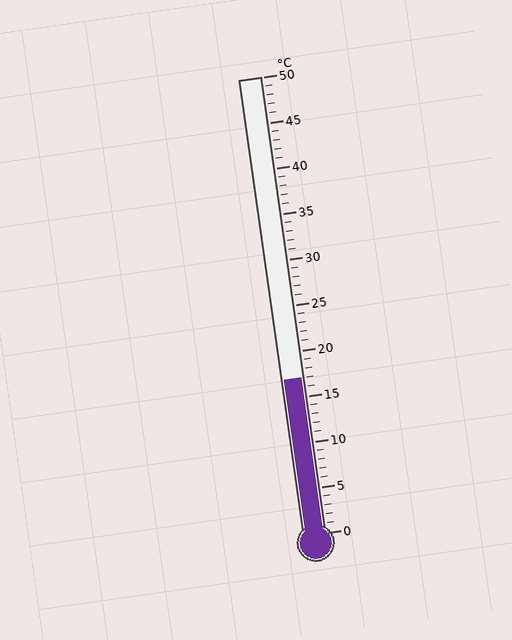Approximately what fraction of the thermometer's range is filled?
The thermometer is filled to approximately 35% of its range.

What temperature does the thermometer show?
The thermometer shows approximately 17°C.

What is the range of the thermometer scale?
The thermometer scale ranges from 0°C to 50°C.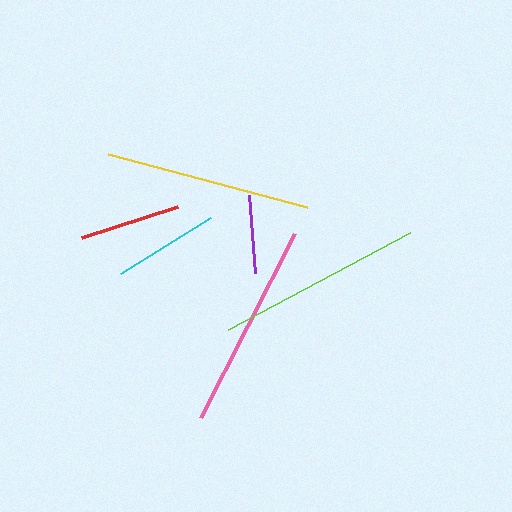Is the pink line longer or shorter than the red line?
The pink line is longer than the red line.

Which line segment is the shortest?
The purple line is the shortest at approximately 78 pixels.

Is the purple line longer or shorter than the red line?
The red line is longer than the purple line.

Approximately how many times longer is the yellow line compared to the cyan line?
The yellow line is approximately 1.9 times the length of the cyan line.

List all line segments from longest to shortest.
From longest to shortest: pink, yellow, lime, cyan, red, purple.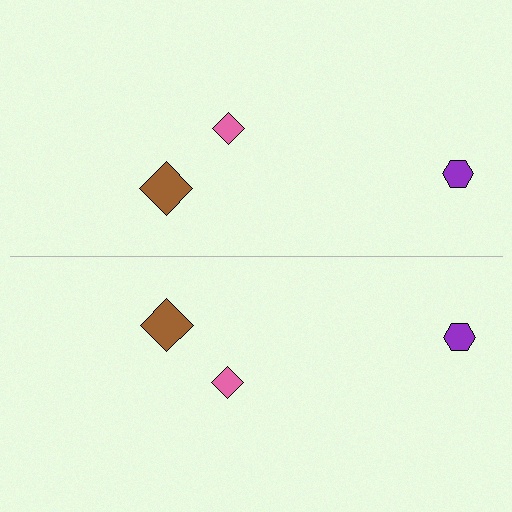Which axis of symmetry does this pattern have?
The pattern has a horizontal axis of symmetry running through the center of the image.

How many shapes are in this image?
There are 6 shapes in this image.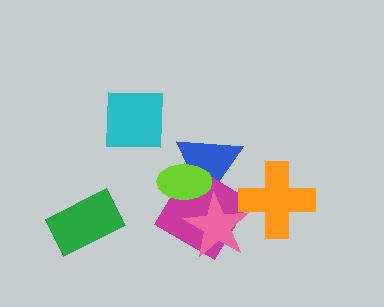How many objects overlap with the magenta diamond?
4 objects overlap with the magenta diamond.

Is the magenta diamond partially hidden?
Yes, it is partially covered by another shape.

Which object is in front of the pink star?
The lime ellipse is in front of the pink star.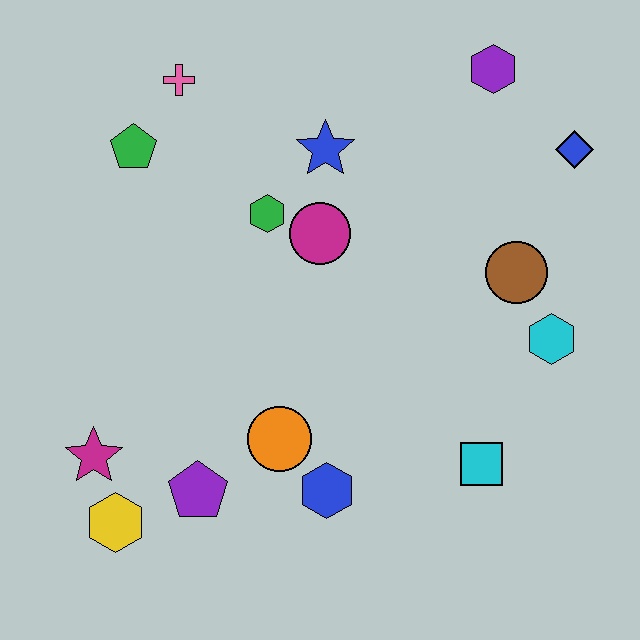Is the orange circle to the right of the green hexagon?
Yes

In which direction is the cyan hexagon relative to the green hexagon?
The cyan hexagon is to the right of the green hexagon.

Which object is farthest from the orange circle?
The purple hexagon is farthest from the orange circle.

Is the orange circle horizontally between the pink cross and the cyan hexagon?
Yes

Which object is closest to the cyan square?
The cyan hexagon is closest to the cyan square.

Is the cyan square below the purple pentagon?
No